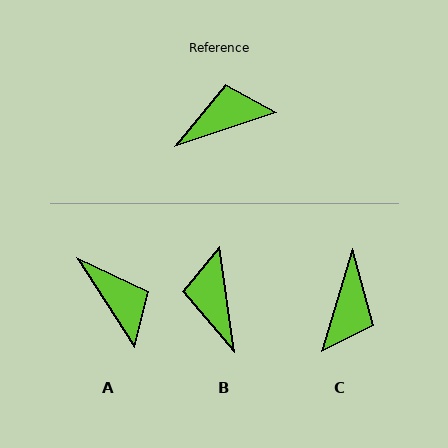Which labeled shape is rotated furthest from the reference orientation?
C, about 125 degrees away.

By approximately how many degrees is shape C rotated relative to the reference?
Approximately 125 degrees clockwise.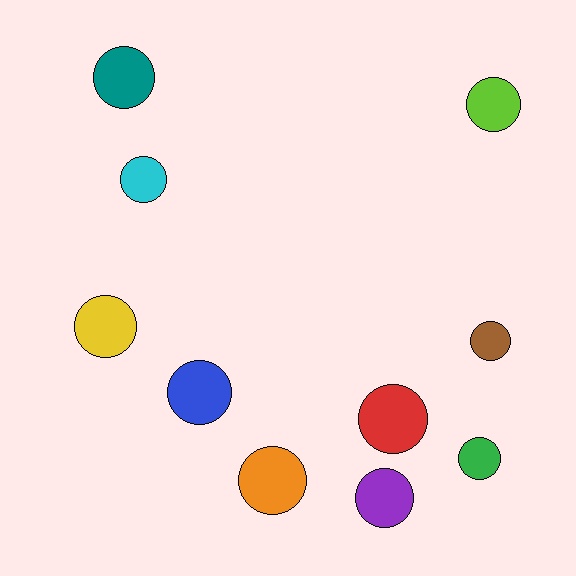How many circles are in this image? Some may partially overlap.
There are 10 circles.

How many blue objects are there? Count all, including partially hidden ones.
There is 1 blue object.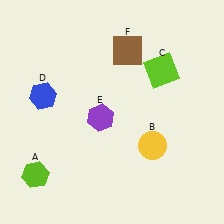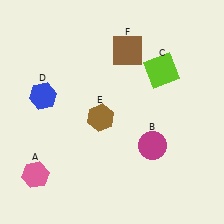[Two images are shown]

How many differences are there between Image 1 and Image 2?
There are 3 differences between the two images.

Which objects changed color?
A changed from lime to pink. B changed from yellow to magenta. E changed from purple to brown.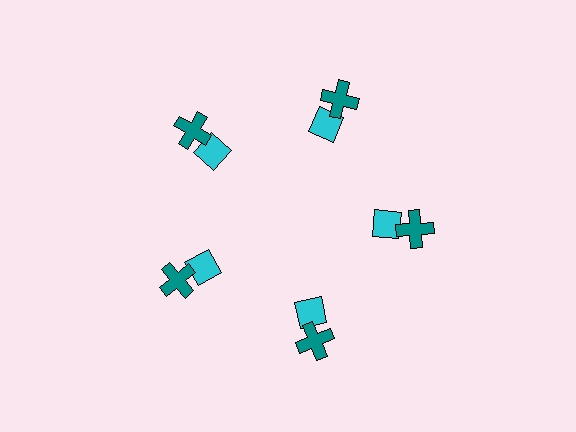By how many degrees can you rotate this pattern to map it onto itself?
The pattern maps onto itself every 72 degrees of rotation.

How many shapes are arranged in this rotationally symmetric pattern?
There are 10 shapes, arranged in 5 groups of 2.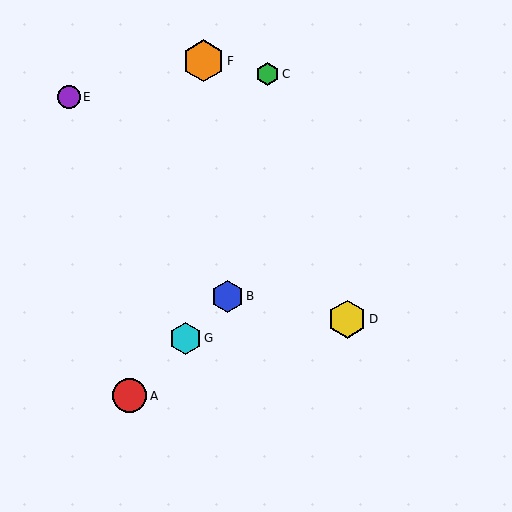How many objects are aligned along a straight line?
3 objects (A, B, G) are aligned along a straight line.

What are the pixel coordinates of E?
Object E is at (69, 97).